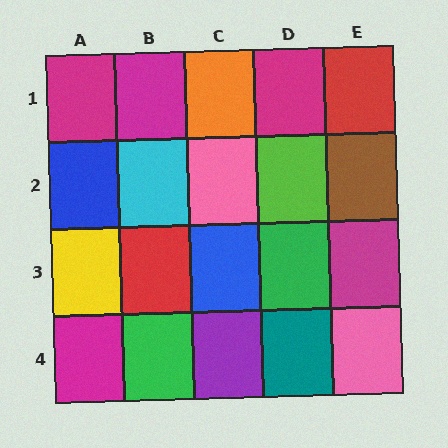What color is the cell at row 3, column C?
Blue.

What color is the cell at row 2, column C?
Pink.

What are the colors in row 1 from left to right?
Magenta, magenta, orange, magenta, red.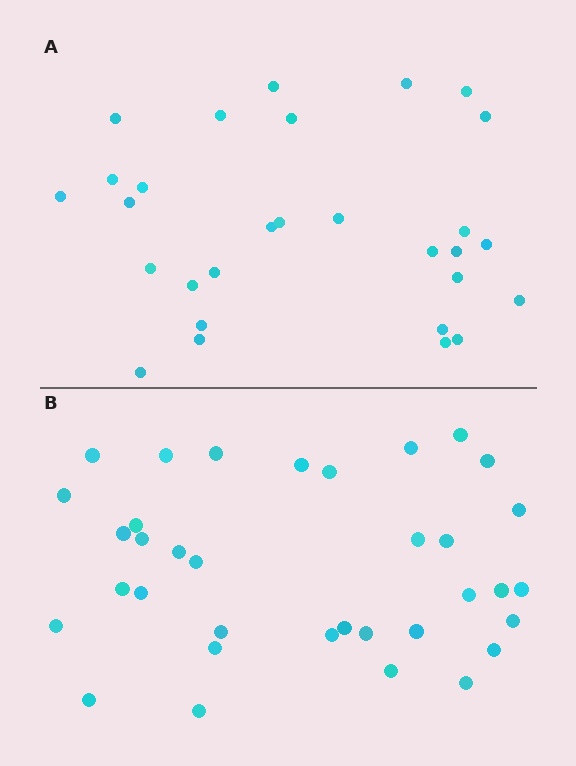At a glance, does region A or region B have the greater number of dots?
Region B (the bottom region) has more dots.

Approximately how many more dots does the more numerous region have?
Region B has about 6 more dots than region A.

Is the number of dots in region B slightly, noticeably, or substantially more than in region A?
Region B has only slightly more — the two regions are fairly close. The ratio is roughly 1.2 to 1.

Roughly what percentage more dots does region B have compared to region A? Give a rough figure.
About 20% more.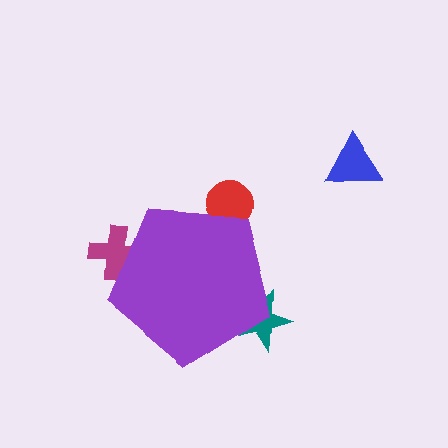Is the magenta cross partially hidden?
Yes, the magenta cross is partially hidden behind the purple pentagon.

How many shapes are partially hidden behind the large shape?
3 shapes are partially hidden.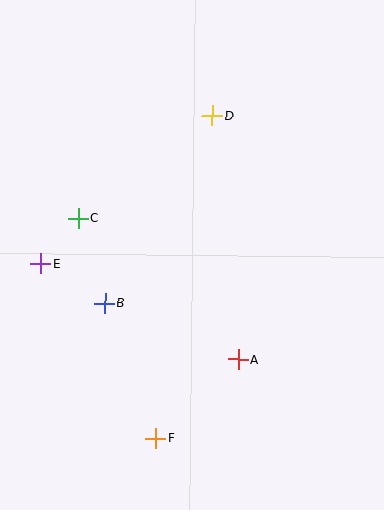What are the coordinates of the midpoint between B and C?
The midpoint between B and C is at (92, 261).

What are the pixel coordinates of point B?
Point B is at (105, 303).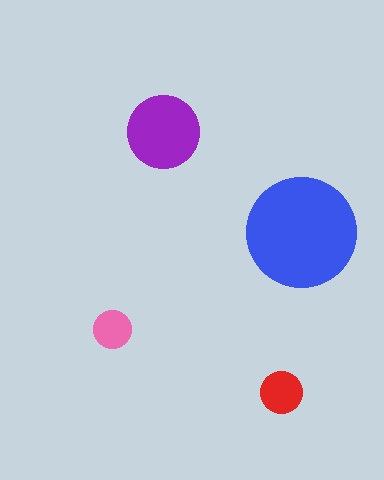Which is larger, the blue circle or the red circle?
The blue one.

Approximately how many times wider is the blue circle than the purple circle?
About 1.5 times wider.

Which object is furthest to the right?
The blue circle is rightmost.